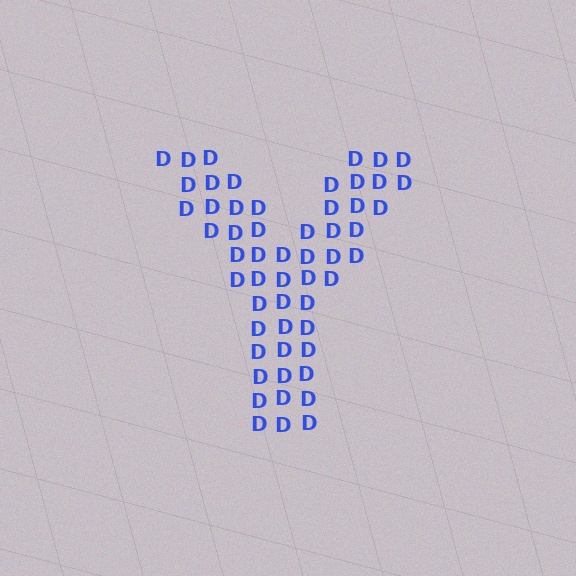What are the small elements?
The small elements are letter D's.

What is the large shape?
The large shape is the letter Y.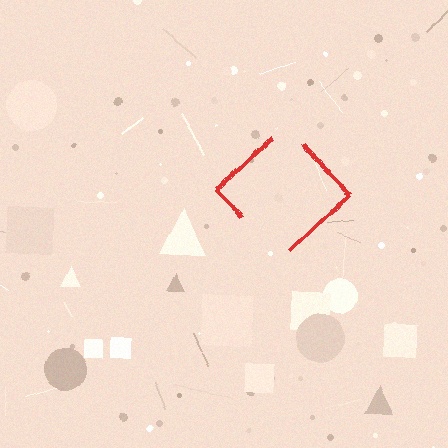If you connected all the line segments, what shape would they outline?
They would outline a diamond.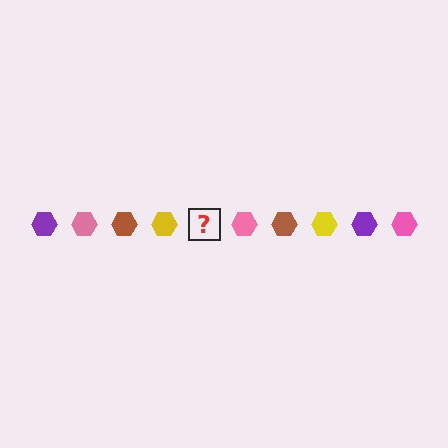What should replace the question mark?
The question mark should be replaced with a purple hexagon.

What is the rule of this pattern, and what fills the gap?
The rule is that the pattern cycles through purple, pink, brown, yellow hexagons. The gap should be filled with a purple hexagon.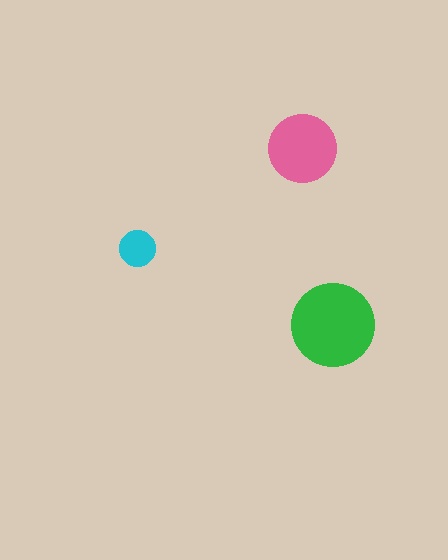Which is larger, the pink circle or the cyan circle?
The pink one.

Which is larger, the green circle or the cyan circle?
The green one.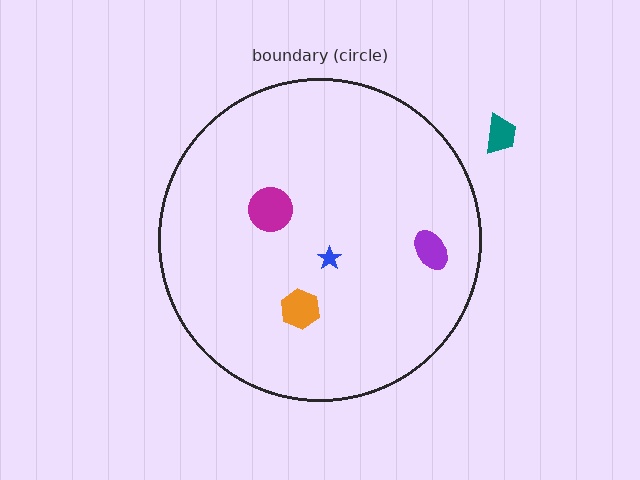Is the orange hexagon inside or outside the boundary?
Inside.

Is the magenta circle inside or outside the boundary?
Inside.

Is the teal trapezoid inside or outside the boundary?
Outside.